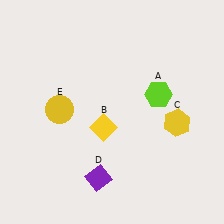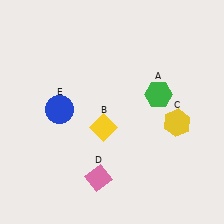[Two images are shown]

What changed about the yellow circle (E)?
In Image 1, E is yellow. In Image 2, it changed to blue.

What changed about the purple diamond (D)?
In Image 1, D is purple. In Image 2, it changed to pink.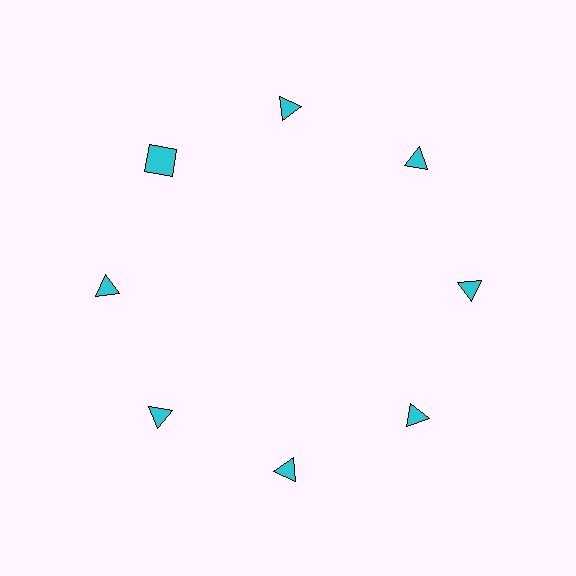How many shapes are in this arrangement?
There are 8 shapes arranged in a ring pattern.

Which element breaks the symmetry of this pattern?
The cyan square at roughly the 10 o'clock position breaks the symmetry. All other shapes are cyan triangles.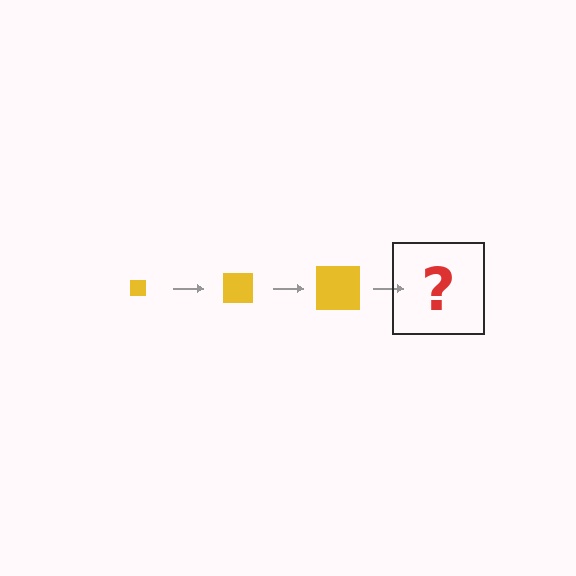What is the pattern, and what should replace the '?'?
The pattern is that the square gets progressively larger each step. The '?' should be a yellow square, larger than the previous one.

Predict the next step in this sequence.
The next step is a yellow square, larger than the previous one.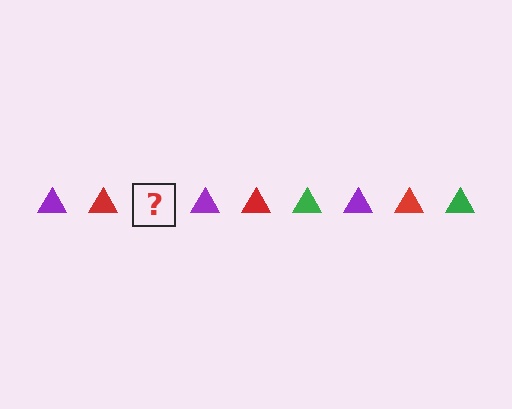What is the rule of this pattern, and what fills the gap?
The rule is that the pattern cycles through purple, red, green triangles. The gap should be filled with a green triangle.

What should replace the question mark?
The question mark should be replaced with a green triangle.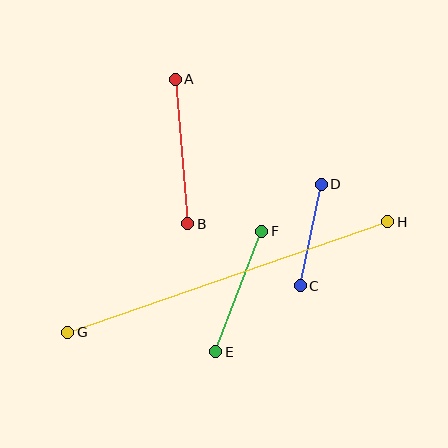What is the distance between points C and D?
The distance is approximately 104 pixels.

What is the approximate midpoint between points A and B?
The midpoint is at approximately (182, 152) pixels.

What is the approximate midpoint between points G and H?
The midpoint is at approximately (228, 277) pixels.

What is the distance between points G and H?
The distance is approximately 339 pixels.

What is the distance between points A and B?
The distance is approximately 145 pixels.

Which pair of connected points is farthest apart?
Points G and H are farthest apart.